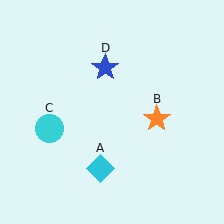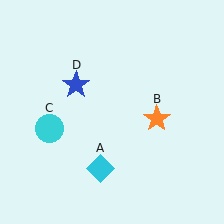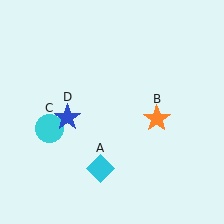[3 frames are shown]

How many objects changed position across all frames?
1 object changed position: blue star (object D).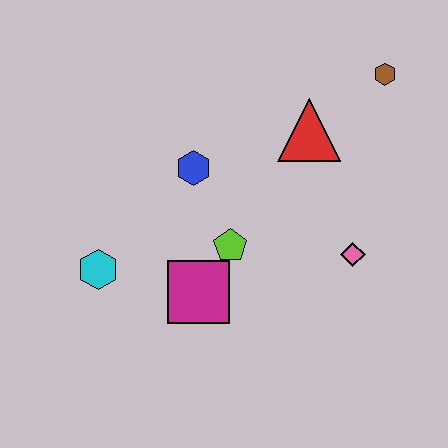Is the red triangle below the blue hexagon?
No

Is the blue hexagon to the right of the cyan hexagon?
Yes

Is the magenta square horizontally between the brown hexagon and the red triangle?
No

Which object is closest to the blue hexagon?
The lime pentagon is closest to the blue hexagon.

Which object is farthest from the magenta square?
The brown hexagon is farthest from the magenta square.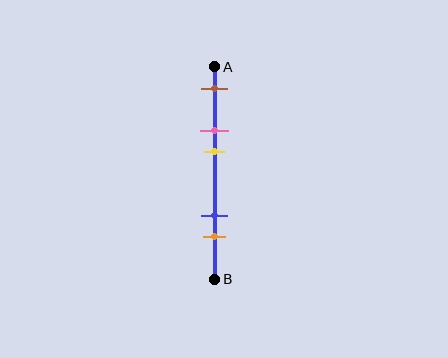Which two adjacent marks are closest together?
The pink and yellow marks are the closest adjacent pair.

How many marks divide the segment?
There are 5 marks dividing the segment.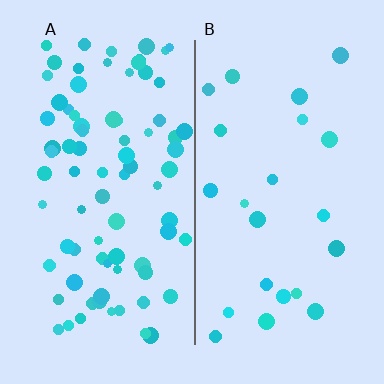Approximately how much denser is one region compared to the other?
Approximately 3.5× — region A over region B.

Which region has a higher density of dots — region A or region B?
A (the left).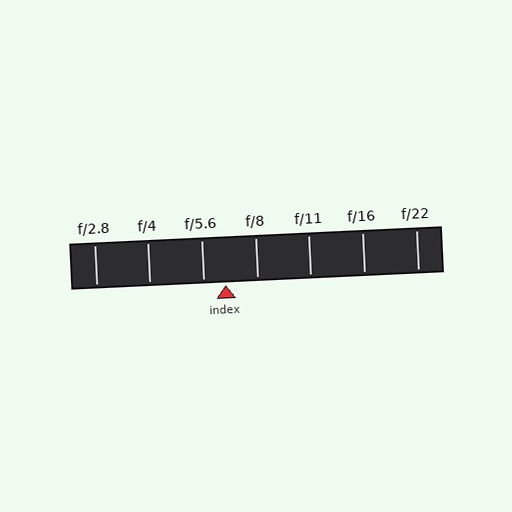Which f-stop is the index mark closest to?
The index mark is closest to f/5.6.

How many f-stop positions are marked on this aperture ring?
There are 7 f-stop positions marked.